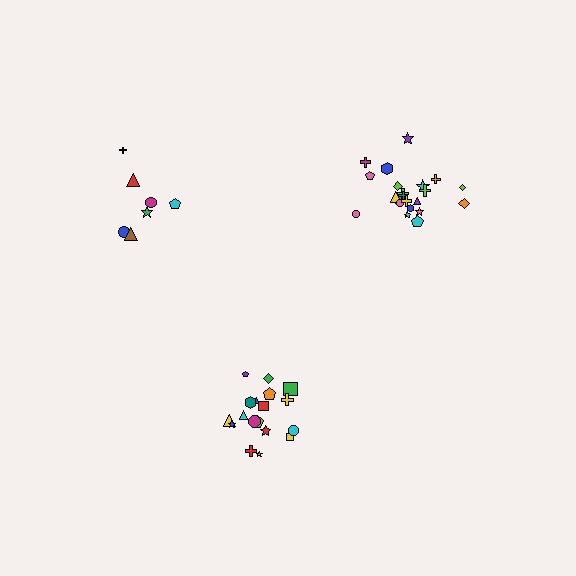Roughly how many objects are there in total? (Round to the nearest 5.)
Roughly 45 objects in total.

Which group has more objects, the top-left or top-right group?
The top-right group.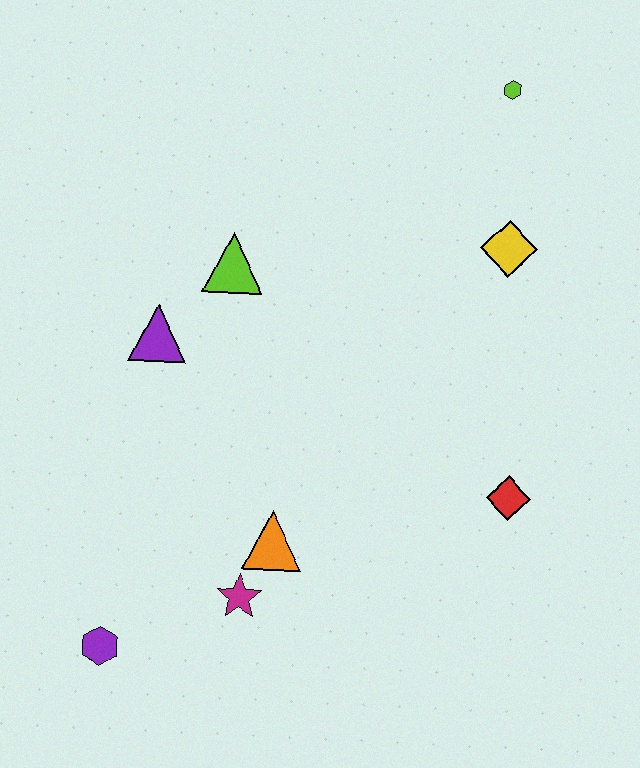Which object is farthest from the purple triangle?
The lime hexagon is farthest from the purple triangle.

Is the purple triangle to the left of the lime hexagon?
Yes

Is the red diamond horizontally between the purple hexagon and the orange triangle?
No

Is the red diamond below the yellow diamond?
Yes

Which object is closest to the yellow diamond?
The lime hexagon is closest to the yellow diamond.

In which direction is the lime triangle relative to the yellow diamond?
The lime triangle is to the left of the yellow diamond.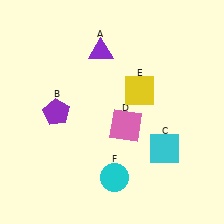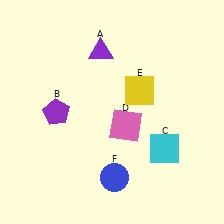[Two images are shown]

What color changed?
The circle (F) changed from cyan in Image 1 to blue in Image 2.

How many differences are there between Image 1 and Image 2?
There is 1 difference between the two images.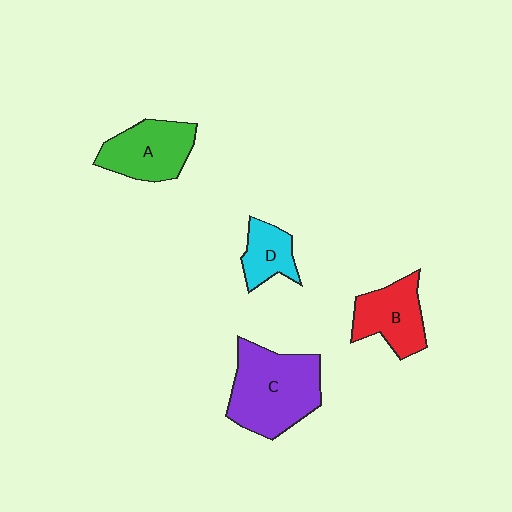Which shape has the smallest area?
Shape D (cyan).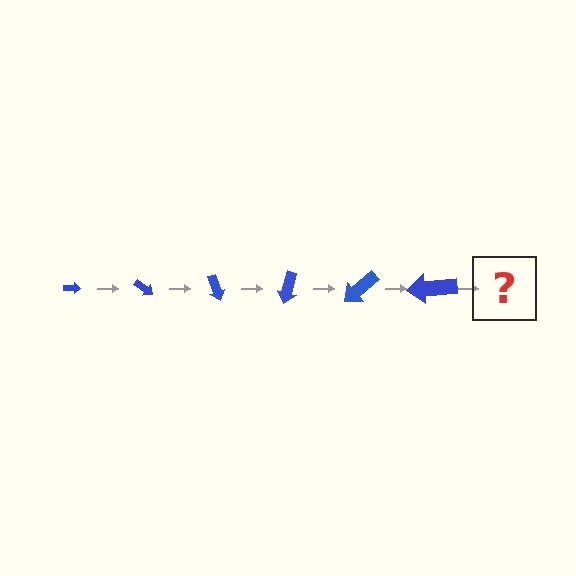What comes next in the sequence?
The next element should be an arrow, larger than the previous one and rotated 210 degrees from the start.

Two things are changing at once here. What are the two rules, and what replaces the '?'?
The two rules are that the arrow grows larger each step and it rotates 35 degrees each step. The '?' should be an arrow, larger than the previous one and rotated 210 degrees from the start.